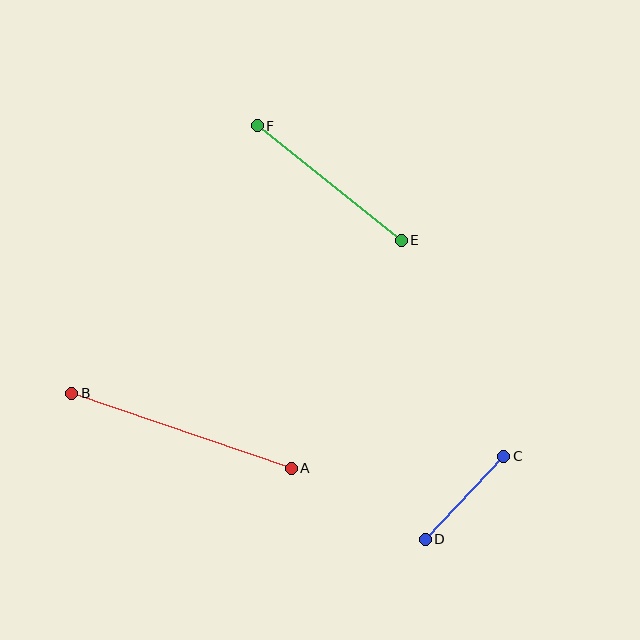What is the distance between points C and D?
The distance is approximately 114 pixels.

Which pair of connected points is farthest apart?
Points A and B are farthest apart.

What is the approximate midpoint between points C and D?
The midpoint is at approximately (464, 498) pixels.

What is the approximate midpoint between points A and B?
The midpoint is at approximately (181, 431) pixels.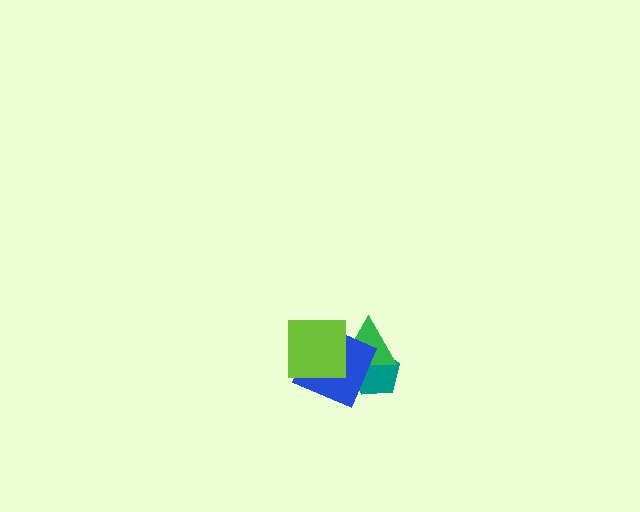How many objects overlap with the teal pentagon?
2 objects overlap with the teal pentagon.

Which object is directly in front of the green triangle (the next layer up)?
The blue diamond is directly in front of the green triangle.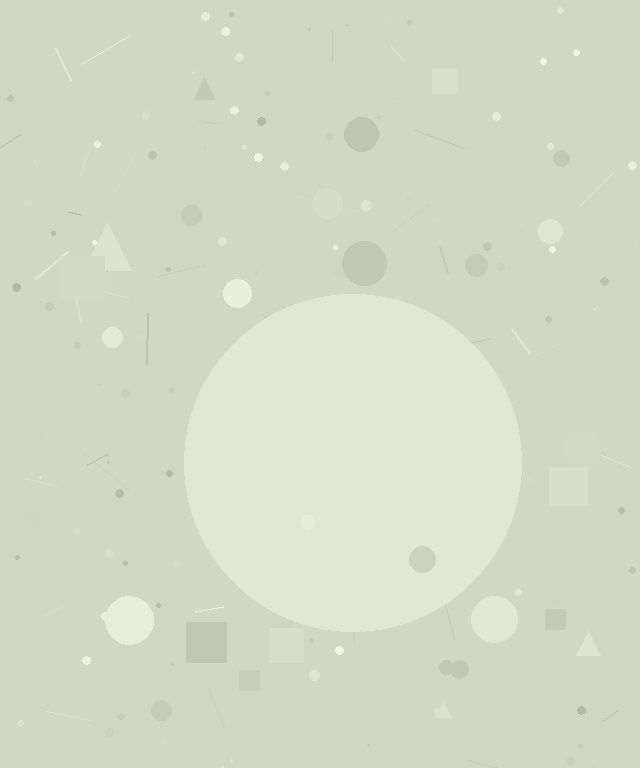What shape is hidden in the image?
A circle is hidden in the image.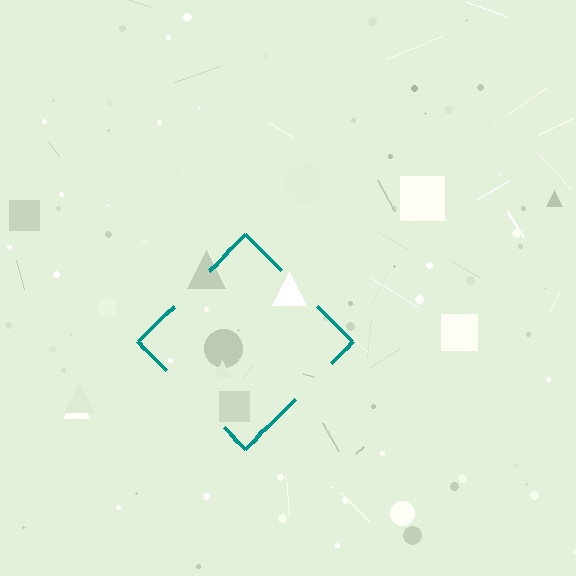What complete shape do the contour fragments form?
The contour fragments form a diamond.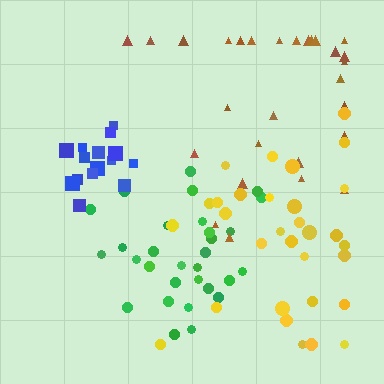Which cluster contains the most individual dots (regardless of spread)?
Yellow (31).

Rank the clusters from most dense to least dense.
blue, green, yellow, brown.